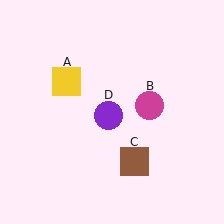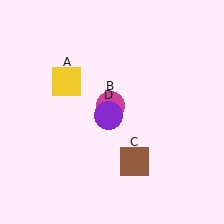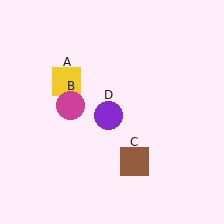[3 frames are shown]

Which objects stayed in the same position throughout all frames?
Yellow square (object A) and brown square (object C) and purple circle (object D) remained stationary.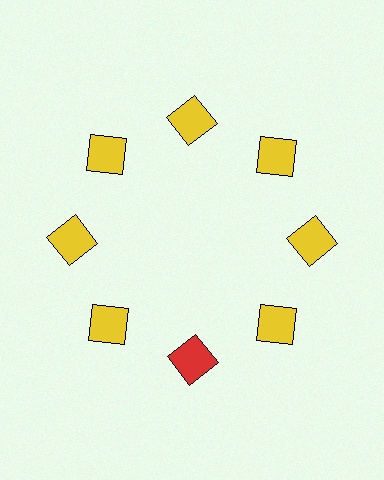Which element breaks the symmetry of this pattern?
The red square at roughly the 6 o'clock position breaks the symmetry. All other shapes are yellow squares.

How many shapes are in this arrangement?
There are 8 shapes arranged in a ring pattern.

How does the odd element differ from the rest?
It has a different color: red instead of yellow.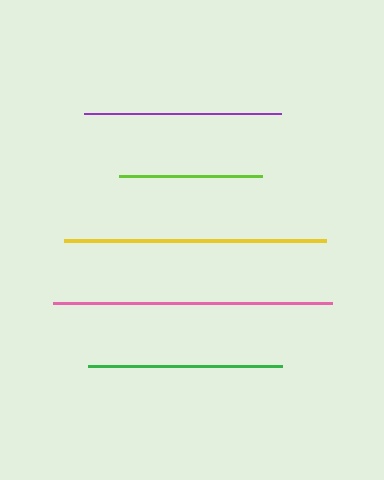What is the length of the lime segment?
The lime segment is approximately 144 pixels long.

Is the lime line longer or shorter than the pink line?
The pink line is longer than the lime line.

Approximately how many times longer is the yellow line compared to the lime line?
The yellow line is approximately 1.8 times the length of the lime line.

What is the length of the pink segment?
The pink segment is approximately 279 pixels long.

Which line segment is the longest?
The pink line is the longest at approximately 279 pixels.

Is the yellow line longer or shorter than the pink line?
The pink line is longer than the yellow line.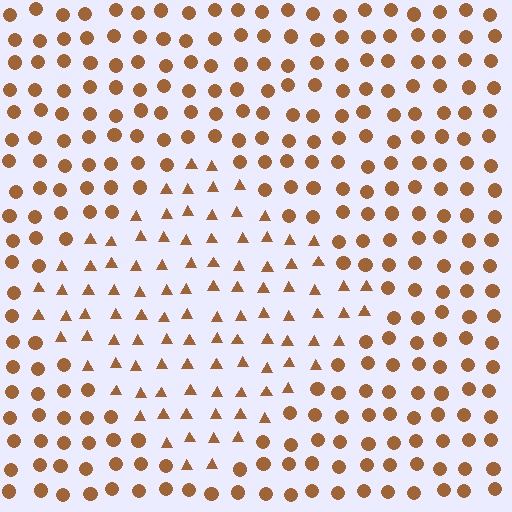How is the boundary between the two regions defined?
The boundary is defined by a change in element shape: triangles inside vs. circles outside. All elements share the same color and spacing.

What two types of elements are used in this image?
The image uses triangles inside the diamond region and circles outside it.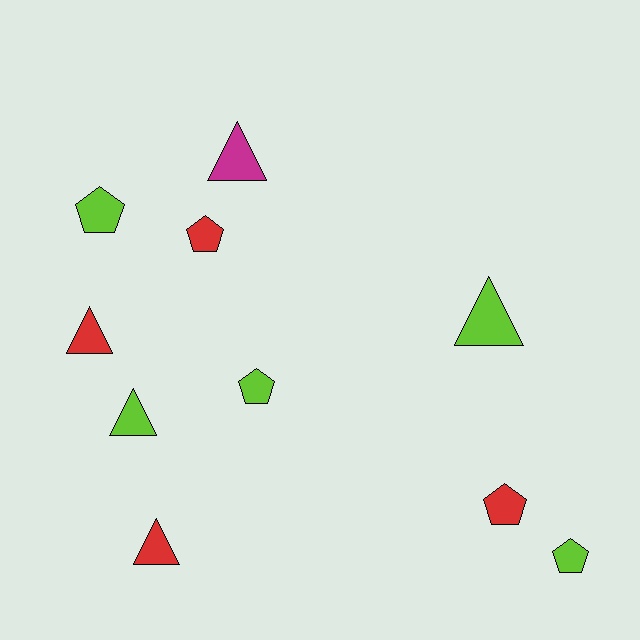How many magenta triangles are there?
There is 1 magenta triangle.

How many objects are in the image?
There are 10 objects.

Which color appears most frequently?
Lime, with 5 objects.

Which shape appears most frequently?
Pentagon, with 5 objects.